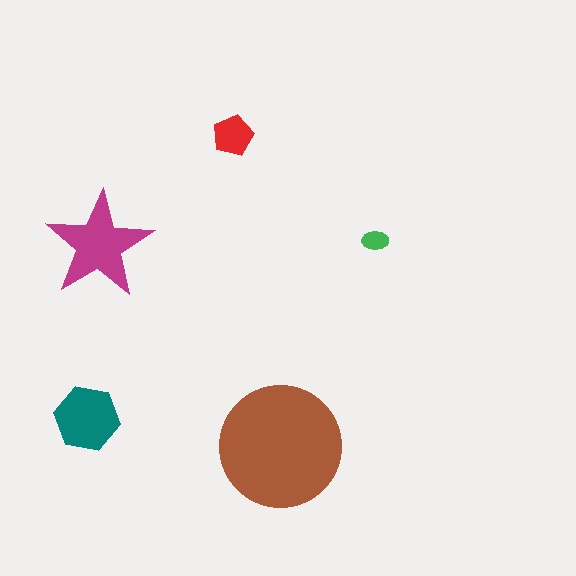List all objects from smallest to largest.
The green ellipse, the red pentagon, the teal hexagon, the magenta star, the brown circle.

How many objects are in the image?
There are 5 objects in the image.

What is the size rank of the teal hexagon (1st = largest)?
3rd.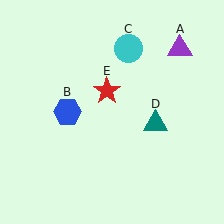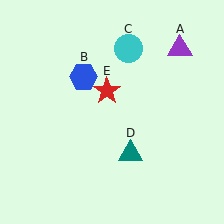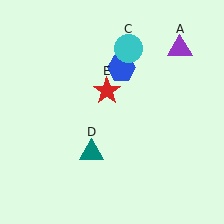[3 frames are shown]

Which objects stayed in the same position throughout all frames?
Purple triangle (object A) and cyan circle (object C) and red star (object E) remained stationary.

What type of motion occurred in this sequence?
The blue hexagon (object B), teal triangle (object D) rotated clockwise around the center of the scene.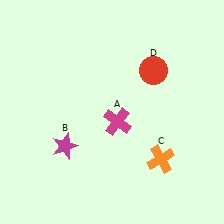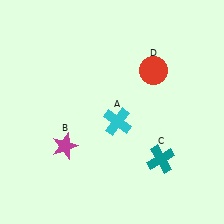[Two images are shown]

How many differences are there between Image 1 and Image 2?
There are 2 differences between the two images.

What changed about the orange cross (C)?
In Image 1, C is orange. In Image 2, it changed to teal.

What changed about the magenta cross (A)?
In Image 1, A is magenta. In Image 2, it changed to cyan.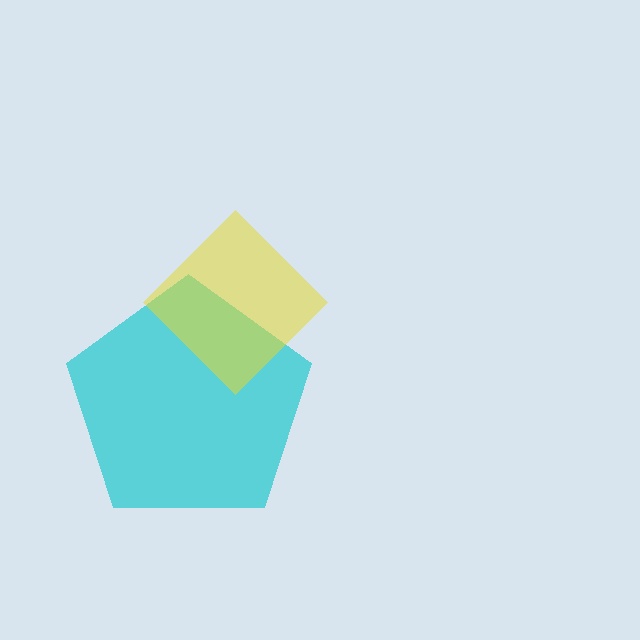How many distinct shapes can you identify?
There are 2 distinct shapes: a cyan pentagon, a yellow diamond.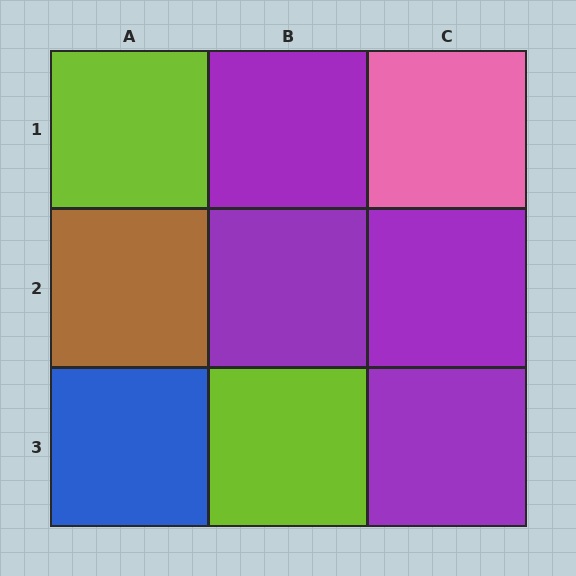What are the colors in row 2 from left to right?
Brown, purple, purple.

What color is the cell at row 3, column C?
Purple.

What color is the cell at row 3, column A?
Blue.